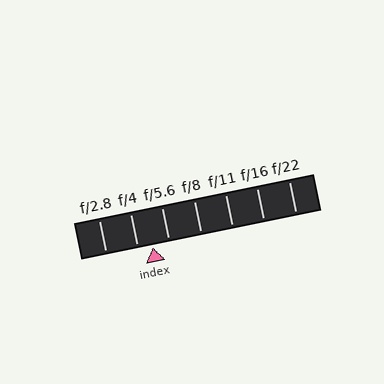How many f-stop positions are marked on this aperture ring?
There are 7 f-stop positions marked.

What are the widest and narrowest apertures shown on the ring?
The widest aperture shown is f/2.8 and the narrowest is f/22.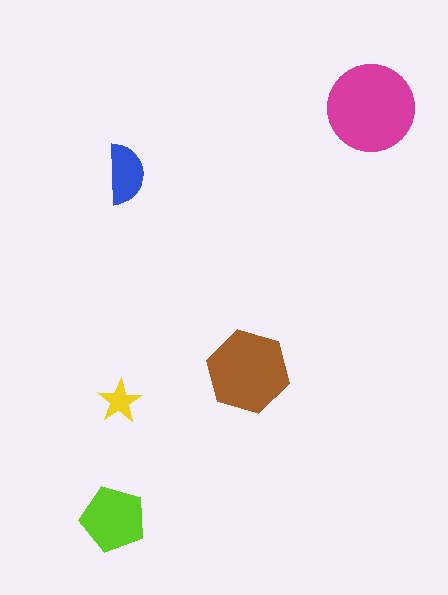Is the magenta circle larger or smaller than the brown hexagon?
Larger.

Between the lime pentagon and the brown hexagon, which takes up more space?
The brown hexagon.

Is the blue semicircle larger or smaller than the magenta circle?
Smaller.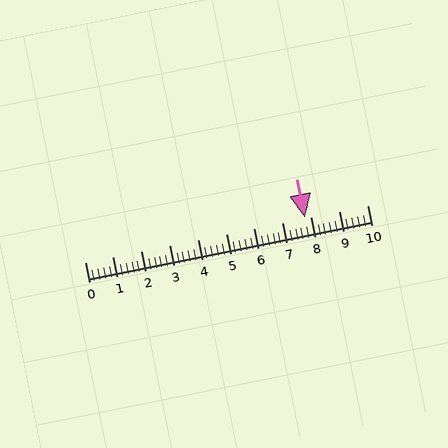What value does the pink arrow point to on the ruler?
The pink arrow points to approximately 7.8.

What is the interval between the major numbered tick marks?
The major tick marks are spaced 1 units apart.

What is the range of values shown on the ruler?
The ruler shows values from 0 to 10.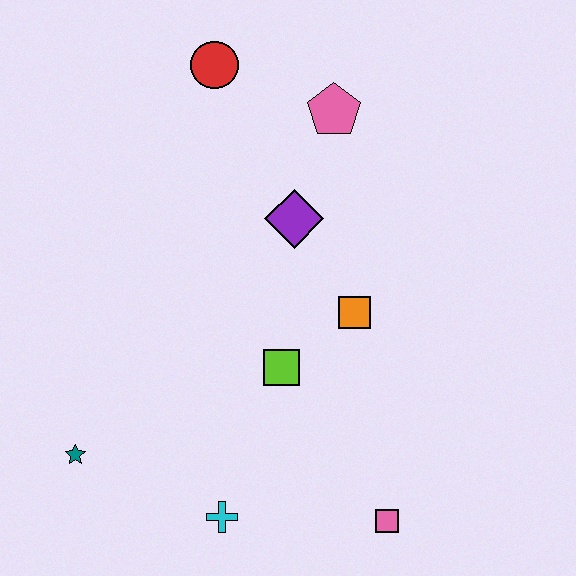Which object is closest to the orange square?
The lime square is closest to the orange square.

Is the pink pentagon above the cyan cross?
Yes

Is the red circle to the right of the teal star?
Yes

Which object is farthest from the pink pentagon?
The teal star is farthest from the pink pentagon.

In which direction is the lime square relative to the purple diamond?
The lime square is below the purple diamond.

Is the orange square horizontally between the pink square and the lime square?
Yes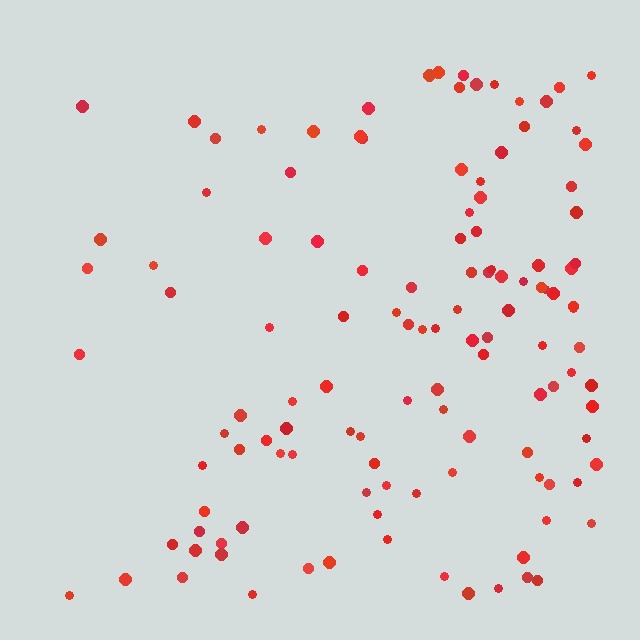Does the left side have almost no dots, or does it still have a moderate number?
Still a moderate number, just noticeably fewer than the right.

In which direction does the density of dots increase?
From left to right, with the right side densest.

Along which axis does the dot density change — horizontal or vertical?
Horizontal.